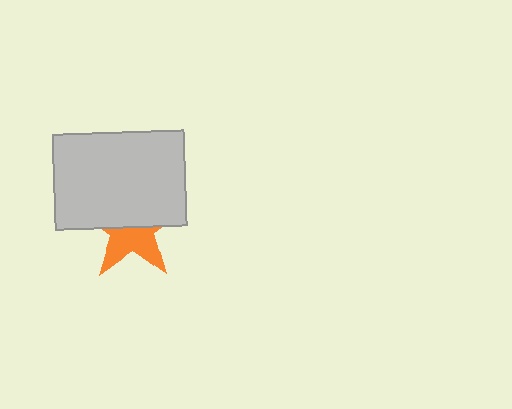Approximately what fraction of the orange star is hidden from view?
Roughly 54% of the orange star is hidden behind the light gray rectangle.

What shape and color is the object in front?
The object in front is a light gray rectangle.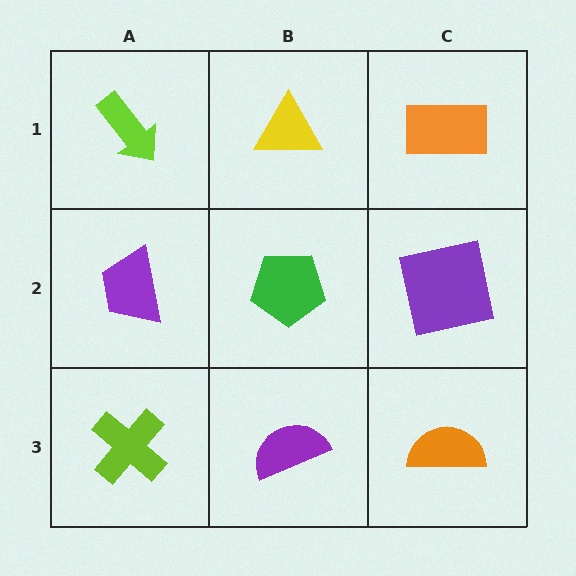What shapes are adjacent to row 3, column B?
A green pentagon (row 2, column B), a lime cross (row 3, column A), an orange semicircle (row 3, column C).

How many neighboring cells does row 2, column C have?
3.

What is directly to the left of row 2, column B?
A purple trapezoid.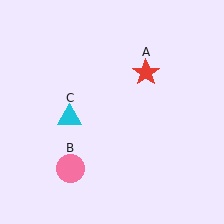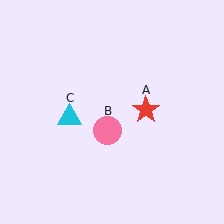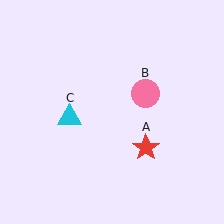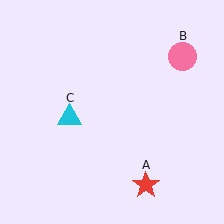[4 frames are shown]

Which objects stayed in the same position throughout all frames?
Cyan triangle (object C) remained stationary.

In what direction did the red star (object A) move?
The red star (object A) moved down.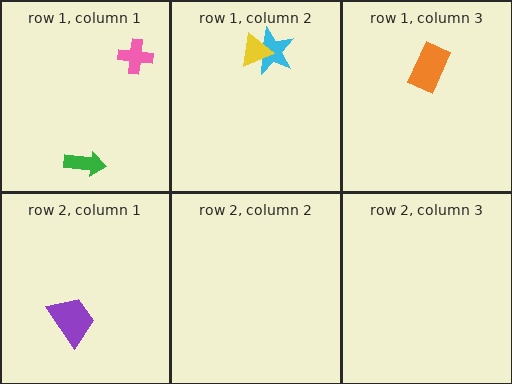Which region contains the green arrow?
The row 1, column 1 region.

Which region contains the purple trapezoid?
The row 2, column 1 region.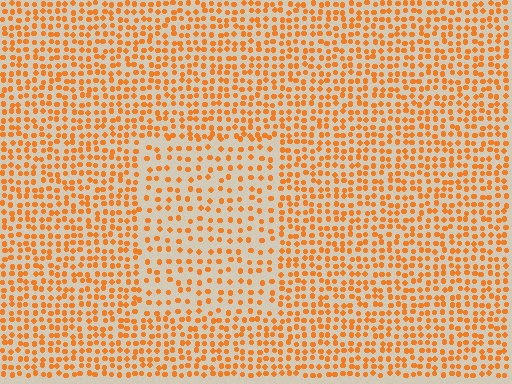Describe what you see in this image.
The image contains small orange elements arranged at two different densities. A rectangle-shaped region is visible where the elements are less densely packed than the surrounding area.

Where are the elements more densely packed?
The elements are more densely packed outside the rectangle boundary.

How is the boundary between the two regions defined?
The boundary is defined by a change in element density (approximately 1.8x ratio). All elements are the same color, size, and shape.